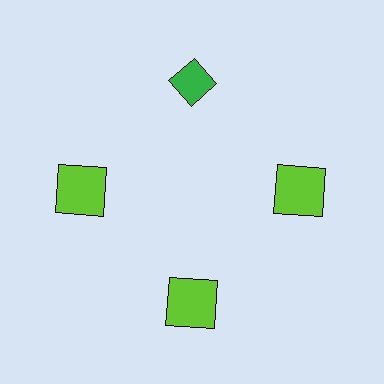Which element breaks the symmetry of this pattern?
The green diamond at roughly the 12 o'clock position breaks the symmetry. All other shapes are lime squares.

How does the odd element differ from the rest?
It differs in both color (green instead of lime) and shape (diamond instead of square).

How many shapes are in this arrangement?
There are 4 shapes arranged in a ring pattern.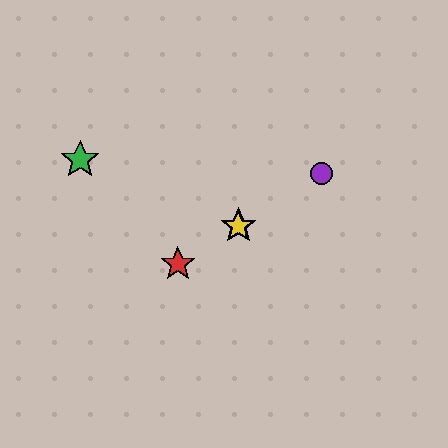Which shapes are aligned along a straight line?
The red star, the blue star, the yellow star, the purple circle are aligned along a straight line.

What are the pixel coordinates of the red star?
The red star is at (178, 264).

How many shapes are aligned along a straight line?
4 shapes (the red star, the blue star, the yellow star, the purple circle) are aligned along a straight line.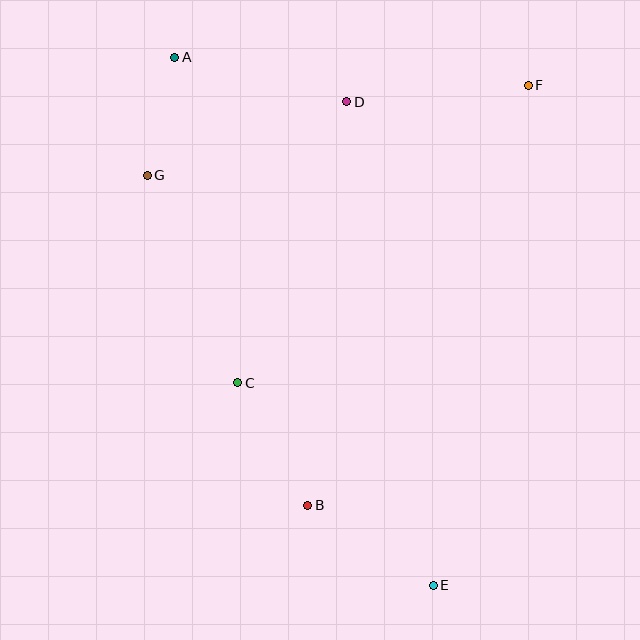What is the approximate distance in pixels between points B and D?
The distance between B and D is approximately 405 pixels.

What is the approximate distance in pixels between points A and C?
The distance between A and C is approximately 332 pixels.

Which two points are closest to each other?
Points A and G are closest to each other.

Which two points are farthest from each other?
Points A and E are farthest from each other.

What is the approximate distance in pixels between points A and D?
The distance between A and D is approximately 177 pixels.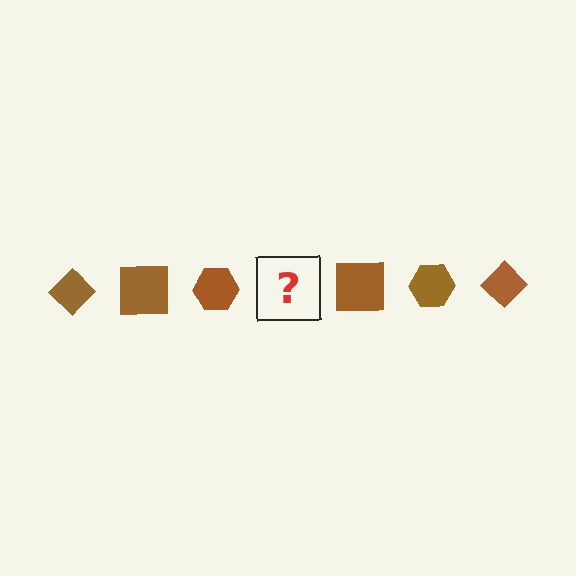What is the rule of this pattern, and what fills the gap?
The rule is that the pattern cycles through diamond, square, hexagon shapes in brown. The gap should be filled with a brown diamond.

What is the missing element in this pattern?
The missing element is a brown diamond.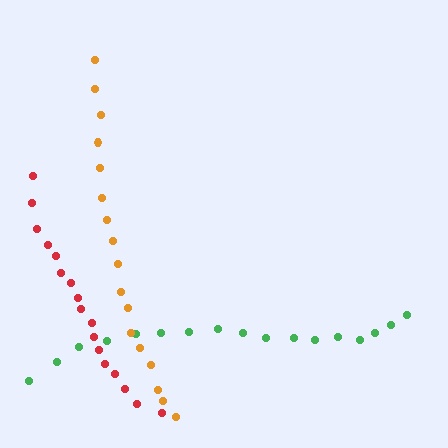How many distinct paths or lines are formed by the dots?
There are 3 distinct paths.